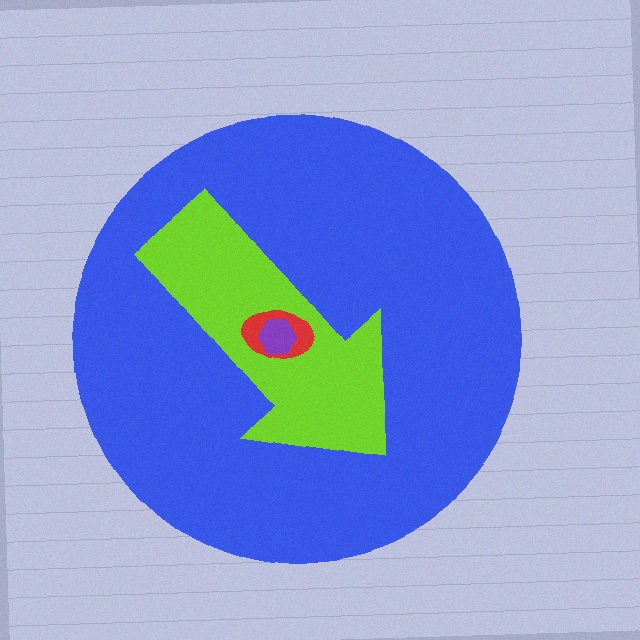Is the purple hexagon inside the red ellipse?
Yes.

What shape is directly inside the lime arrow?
The red ellipse.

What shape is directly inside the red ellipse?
The purple hexagon.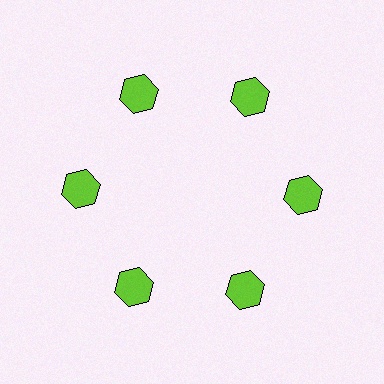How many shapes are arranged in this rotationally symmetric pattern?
There are 6 shapes, arranged in 6 groups of 1.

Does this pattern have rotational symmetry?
Yes, this pattern has 6-fold rotational symmetry. It looks the same after rotating 60 degrees around the center.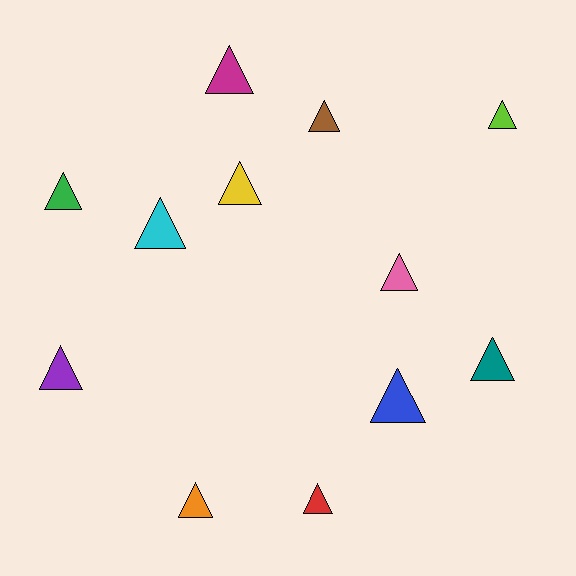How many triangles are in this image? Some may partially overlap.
There are 12 triangles.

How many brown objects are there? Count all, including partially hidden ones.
There is 1 brown object.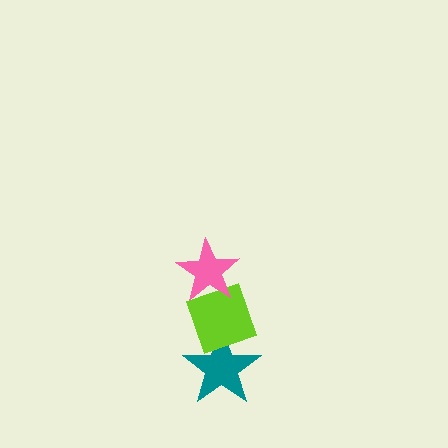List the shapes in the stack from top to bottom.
From top to bottom: the pink star, the lime diamond, the teal star.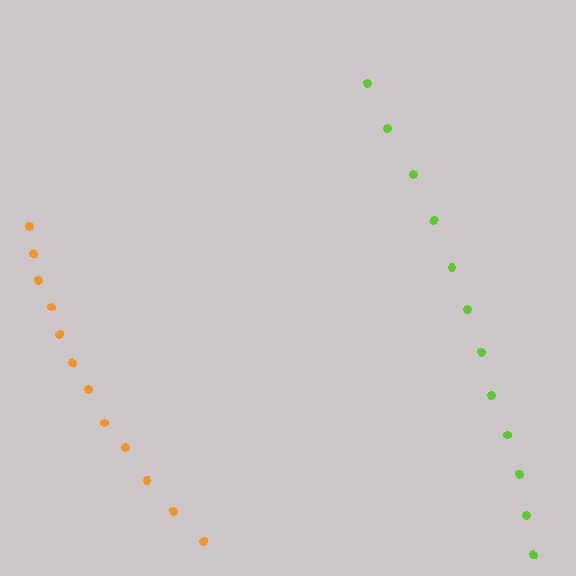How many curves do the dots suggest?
There are 2 distinct paths.